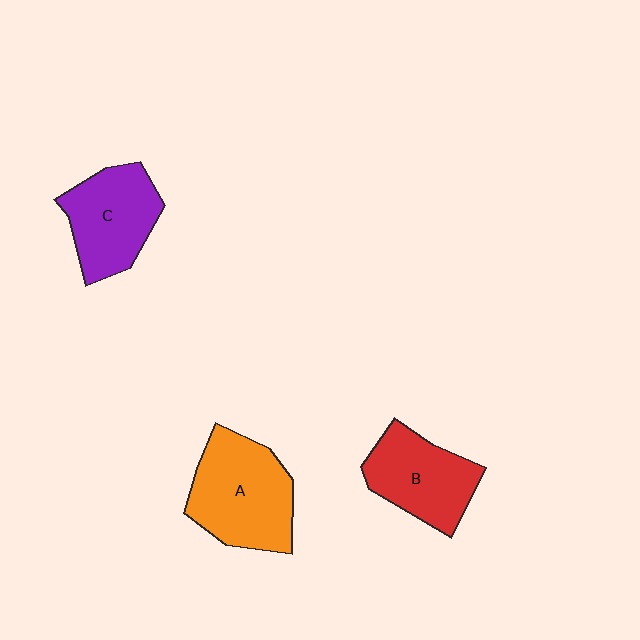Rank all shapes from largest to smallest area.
From largest to smallest: A (orange), C (purple), B (red).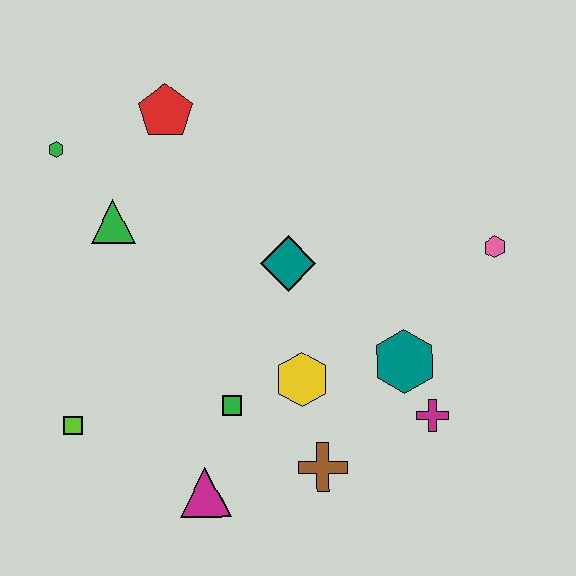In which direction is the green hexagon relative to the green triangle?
The green hexagon is above the green triangle.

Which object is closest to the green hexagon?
The green triangle is closest to the green hexagon.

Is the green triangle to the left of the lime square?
No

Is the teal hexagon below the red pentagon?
Yes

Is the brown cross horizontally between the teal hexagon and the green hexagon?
Yes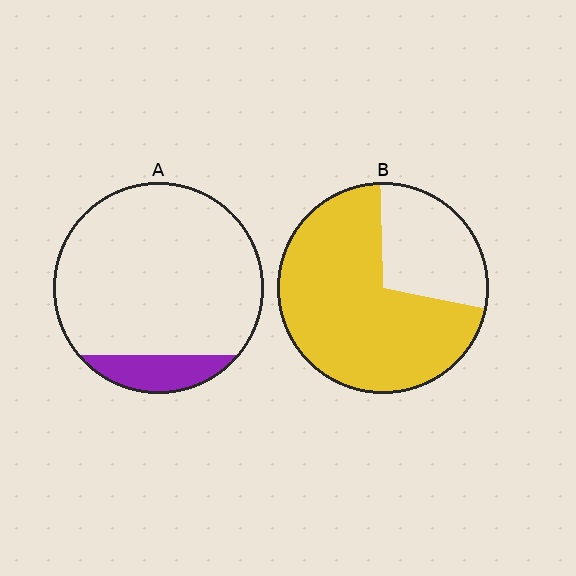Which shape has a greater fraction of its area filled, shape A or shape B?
Shape B.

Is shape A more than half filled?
No.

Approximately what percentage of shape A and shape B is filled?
A is approximately 15% and B is approximately 70%.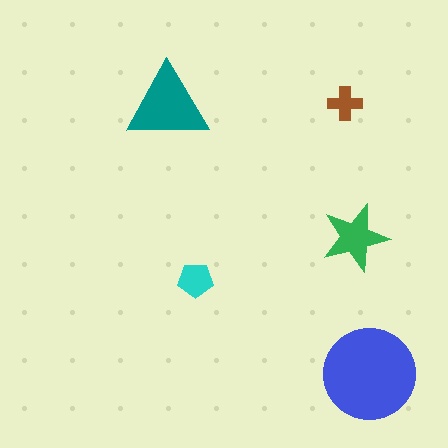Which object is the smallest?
The brown cross.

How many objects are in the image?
There are 5 objects in the image.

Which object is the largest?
The blue circle.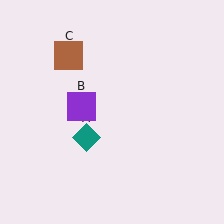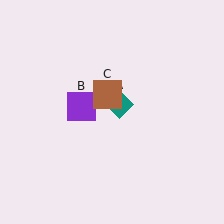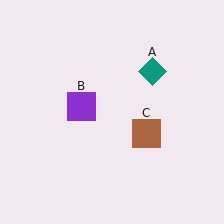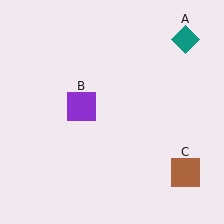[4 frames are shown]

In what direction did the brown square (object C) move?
The brown square (object C) moved down and to the right.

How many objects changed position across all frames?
2 objects changed position: teal diamond (object A), brown square (object C).